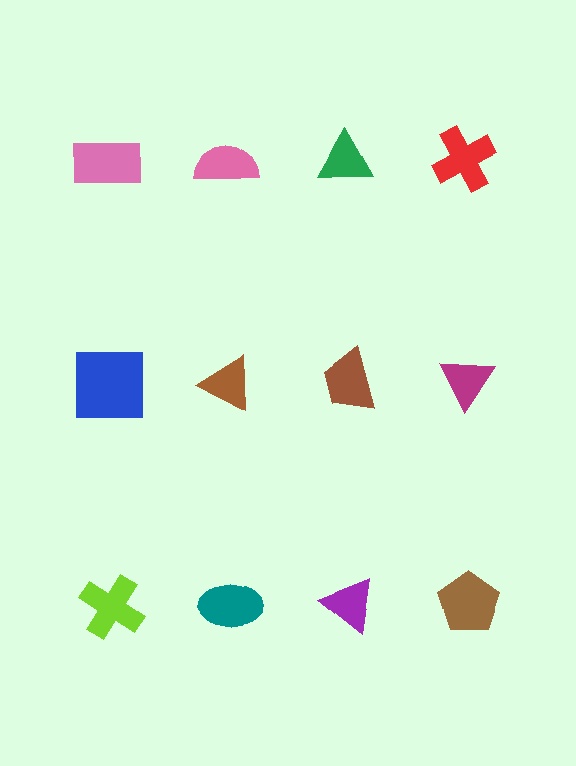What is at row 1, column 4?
A red cross.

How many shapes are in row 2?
4 shapes.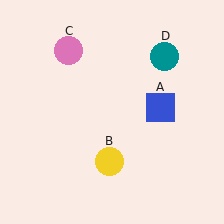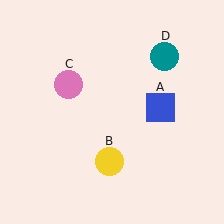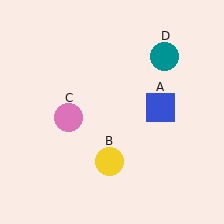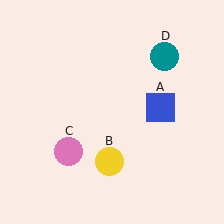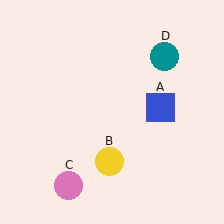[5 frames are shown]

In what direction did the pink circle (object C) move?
The pink circle (object C) moved down.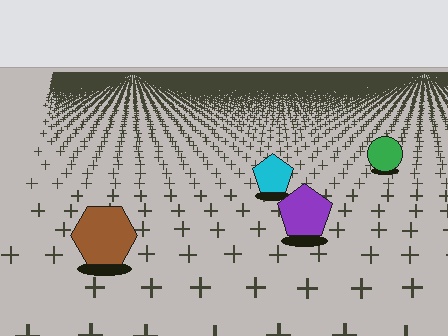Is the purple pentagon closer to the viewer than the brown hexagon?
No. The brown hexagon is closer — you can tell from the texture gradient: the ground texture is coarser near it.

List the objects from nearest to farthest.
From nearest to farthest: the brown hexagon, the purple pentagon, the cyan pentagon, the green circle.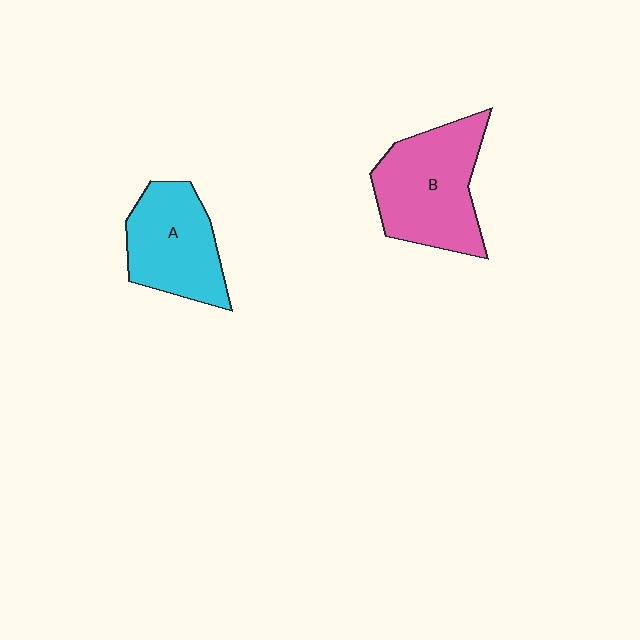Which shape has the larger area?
Shape B (pink).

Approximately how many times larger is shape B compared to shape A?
Approximately 1.2 times.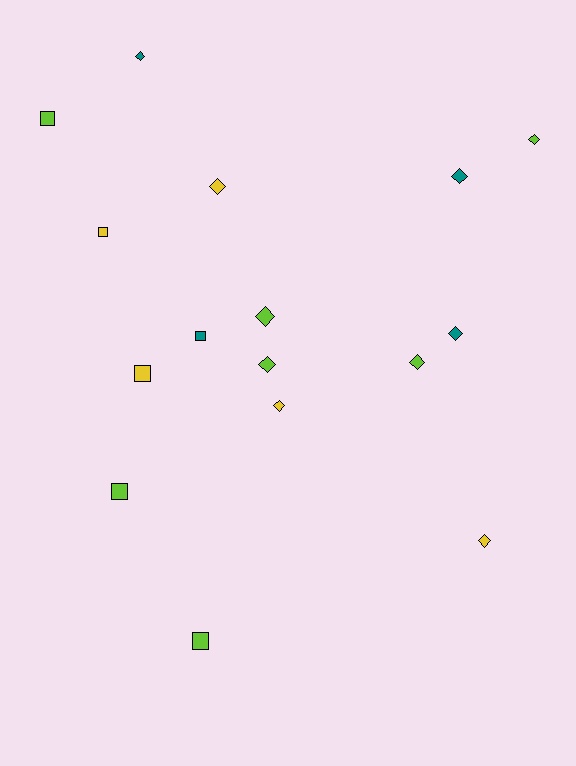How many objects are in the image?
There are 16 objects.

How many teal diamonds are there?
There are 3 teal diamonds.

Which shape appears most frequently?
Diamond, with 10 objects.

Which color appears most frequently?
Lime, with 7 objects.